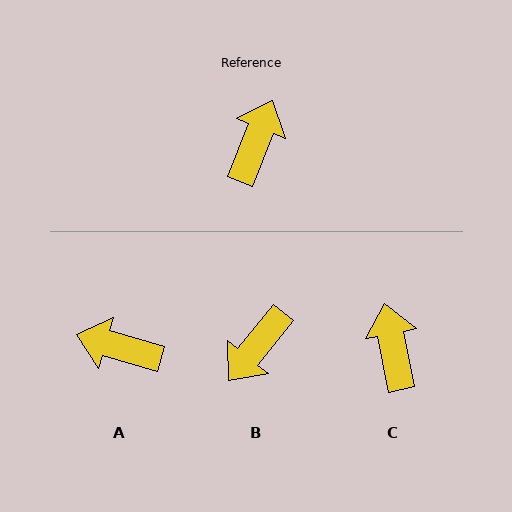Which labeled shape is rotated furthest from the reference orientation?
B, about 163 degrees away.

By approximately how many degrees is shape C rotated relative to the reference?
Approximately 33 degrees counter-clockwise.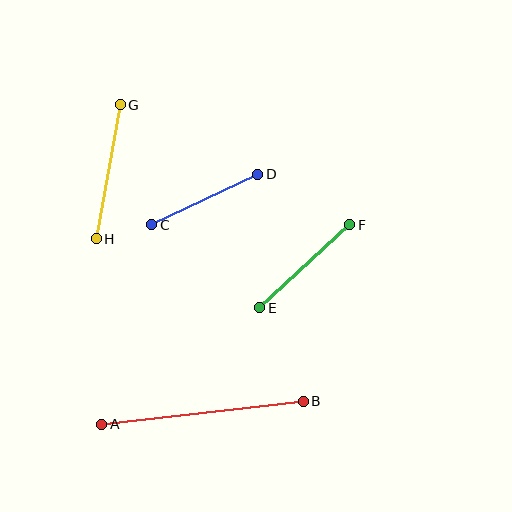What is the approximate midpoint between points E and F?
The midpoint is at approximately (305, 266) pixels.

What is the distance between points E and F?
The distance is approximately 122 pixels.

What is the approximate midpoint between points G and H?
The midpoint is at approximately (108, 172) pixels.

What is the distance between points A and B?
The distance is approximately 203 pixels.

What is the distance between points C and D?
The distance is approximately 118 pixels.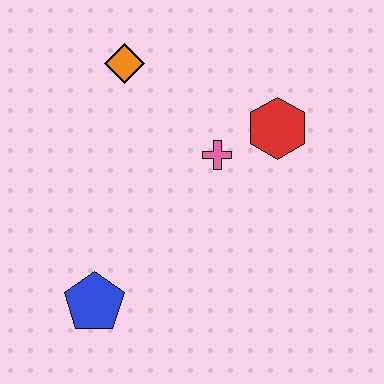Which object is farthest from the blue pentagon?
The red hexagon is farthest from the blue pentagon.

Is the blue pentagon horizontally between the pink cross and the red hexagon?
No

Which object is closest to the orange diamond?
The pink cross is closest to the orange diamond.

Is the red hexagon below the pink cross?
No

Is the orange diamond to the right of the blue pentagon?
Yes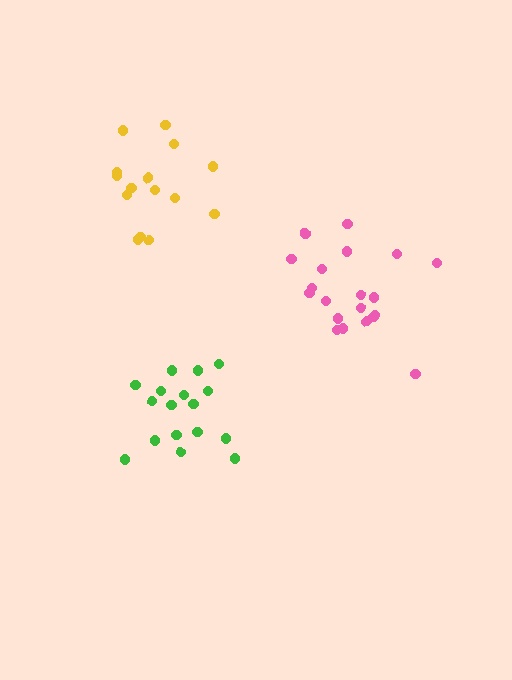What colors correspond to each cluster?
The clusters are colored: yellow, green, pink.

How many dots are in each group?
Group 1: 15 dots, Group 2: 17 dots, Group 3: 20 dots (52 total).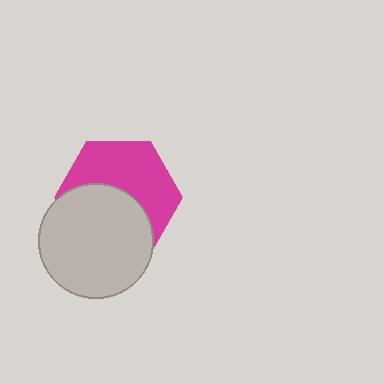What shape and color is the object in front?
The object in front is a light gray circle.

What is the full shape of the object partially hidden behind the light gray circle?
The partially hidden object is a magenta hexagon.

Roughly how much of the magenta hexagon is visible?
About half of it is visible (roughly 52%).